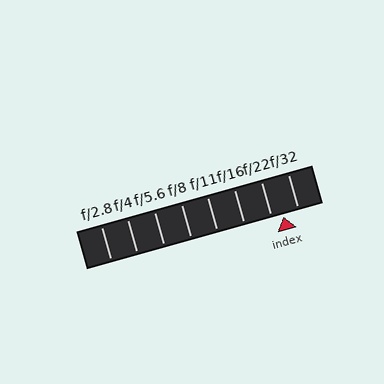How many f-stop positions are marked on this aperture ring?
There are 8 f-stop positions marked.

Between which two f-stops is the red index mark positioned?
The index mark is between f/22 and f/32.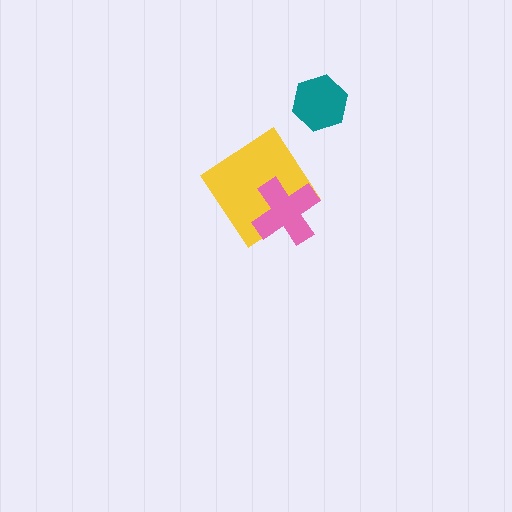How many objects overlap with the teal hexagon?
0 objects overlap with the teal hexagon.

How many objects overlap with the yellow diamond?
1 object overlaps with the yellow diamond.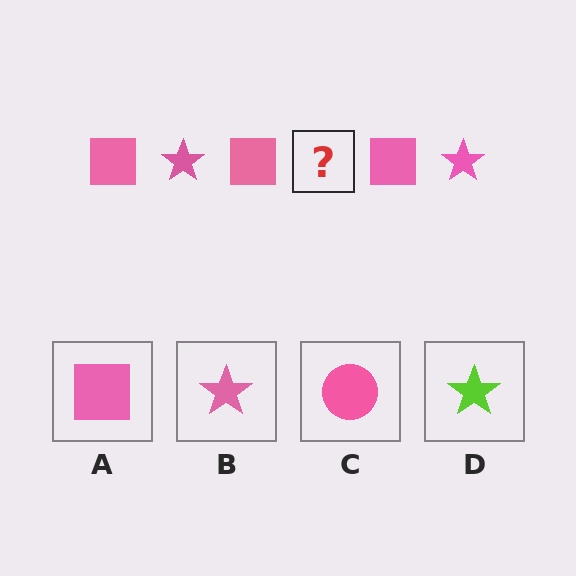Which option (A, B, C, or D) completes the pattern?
B.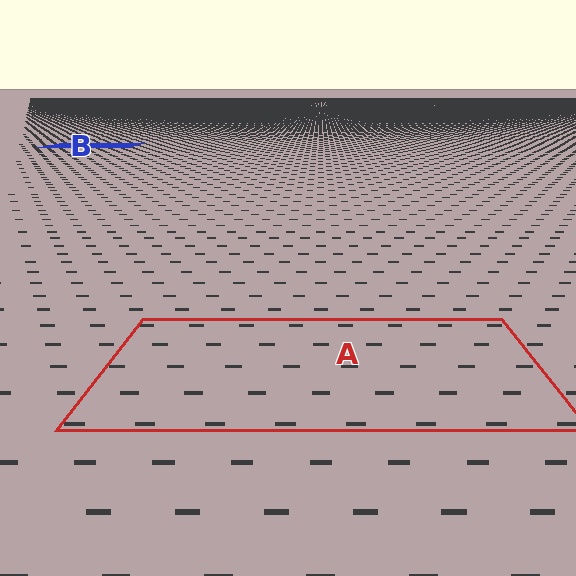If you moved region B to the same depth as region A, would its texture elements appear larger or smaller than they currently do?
They would appear larger. At a closer depth, the same texture elements are projected at a bigger on-screen size.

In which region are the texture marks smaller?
The texture marks are smaller in region B, because it is farther away.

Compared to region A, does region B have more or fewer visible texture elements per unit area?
Region B has more texture elements per unit area — they are packed more densely because it is farther away.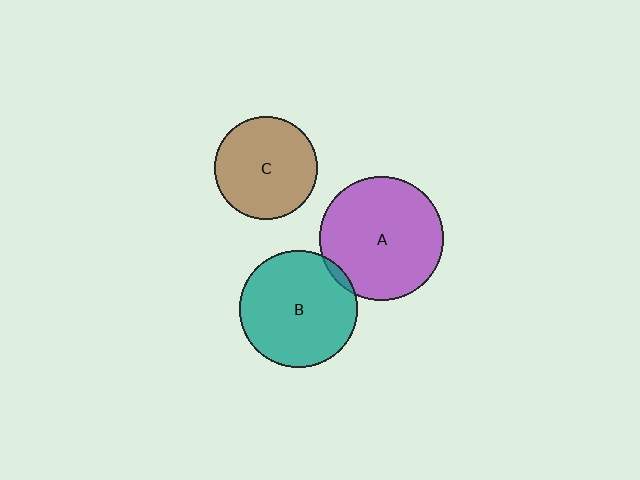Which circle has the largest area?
Circle A (purple).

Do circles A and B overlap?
Yes.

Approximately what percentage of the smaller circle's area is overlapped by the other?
Approximately 5%.